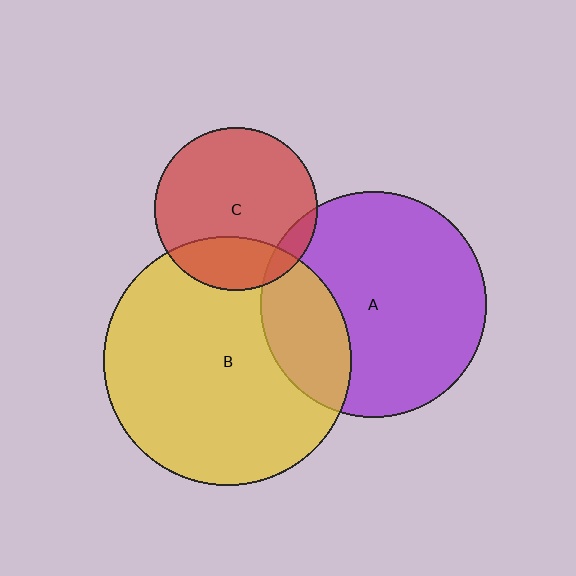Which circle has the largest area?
Circle B (yellow).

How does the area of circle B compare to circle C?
Approximately 2.3 times.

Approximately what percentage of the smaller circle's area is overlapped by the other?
Approximately 25%.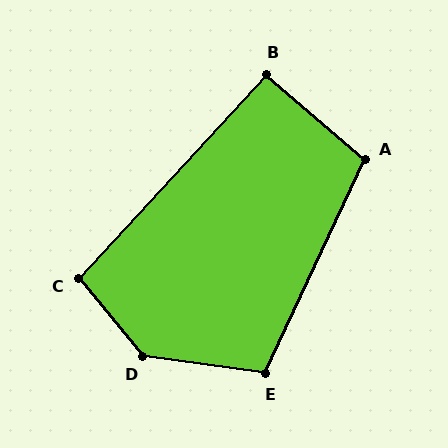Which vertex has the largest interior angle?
D, at approximately 138 degrees.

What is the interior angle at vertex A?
Approximately 106 degrees (obtuse).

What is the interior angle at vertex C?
Approximately 98 degrees (obtuse).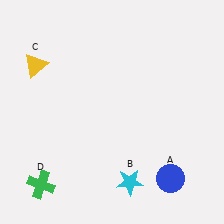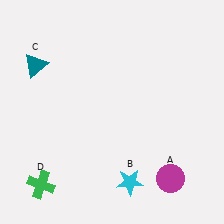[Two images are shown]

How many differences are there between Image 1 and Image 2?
There are 2 differences between the two images.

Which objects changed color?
A changed from blue to magenta. C changed from yellow to teal.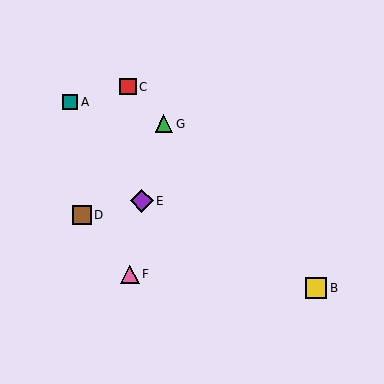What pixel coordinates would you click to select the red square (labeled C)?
Click at (128, 87) to select the red square C.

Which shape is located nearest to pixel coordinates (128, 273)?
The pink triangle (labeled F) at (130, 274) is nearest to that location.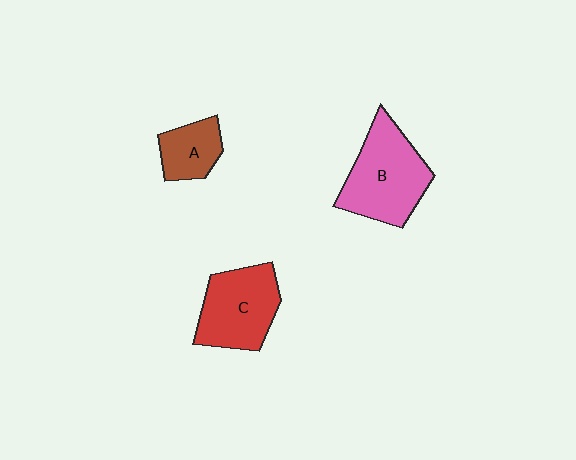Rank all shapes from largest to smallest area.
From largest to smallest: B (pink), C (red), A (brown).